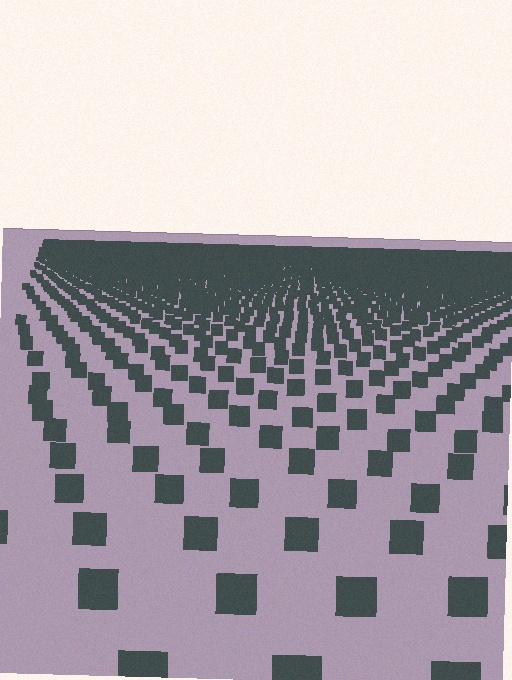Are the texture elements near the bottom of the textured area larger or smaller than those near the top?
Larger. Near the bottom, elements are closer to the viewer and appear at a bigger on-screen size.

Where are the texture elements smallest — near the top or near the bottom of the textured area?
Near the top.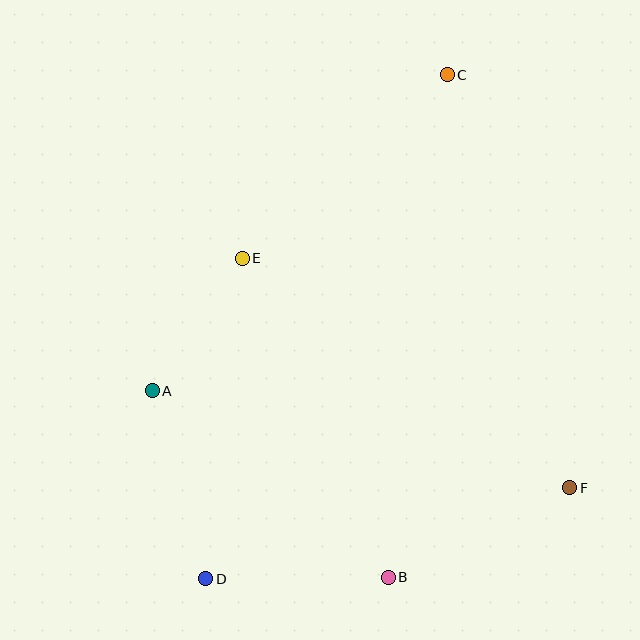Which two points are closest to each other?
Points A and E are closest to each other.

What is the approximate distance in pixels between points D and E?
The distance between D and E is approximately 323 pixels.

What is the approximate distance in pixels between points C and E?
The distance between C and E is approximately 275 pixels.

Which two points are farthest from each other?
Points C and D are farthest from each other.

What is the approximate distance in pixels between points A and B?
The distance between A and B is approximately 301 pixels.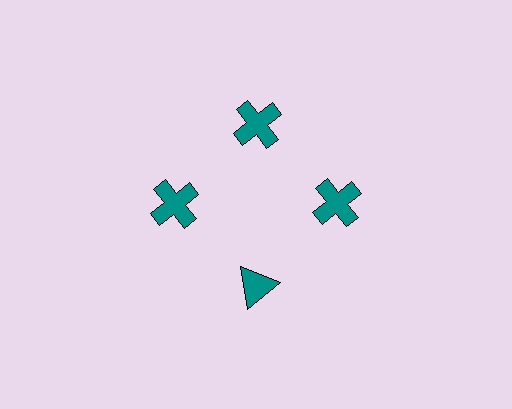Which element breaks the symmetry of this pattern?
The teal triangle at roughly the 6 o'clock position breaks the symmetry. All other shapes are teal crosses.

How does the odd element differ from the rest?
It has a different shape: triangle instead of cross.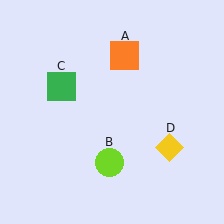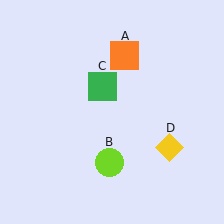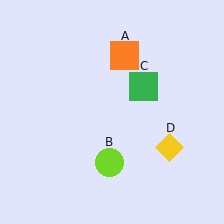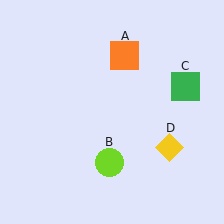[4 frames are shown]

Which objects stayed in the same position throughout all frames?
Orange square (object A) and lime circle (object B) and yellow diamond (object D) remained stationary.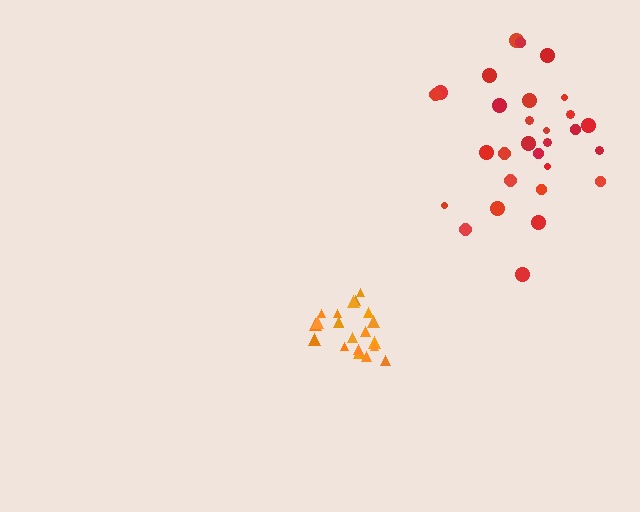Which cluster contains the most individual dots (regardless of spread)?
Red (29).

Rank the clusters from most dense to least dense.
orange, red.